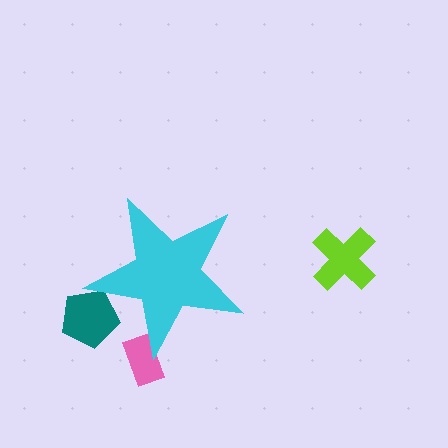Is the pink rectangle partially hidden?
Yes, the pink rectangle is partially hidden behind the cyan star.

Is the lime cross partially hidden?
No, the lime cross is fully visible.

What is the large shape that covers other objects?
A cyan star.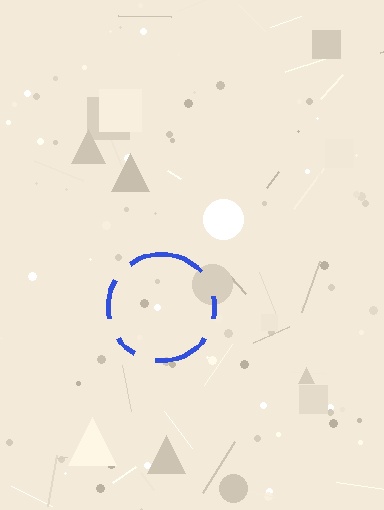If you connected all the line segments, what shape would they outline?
They would outline a circle.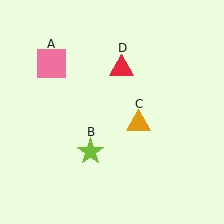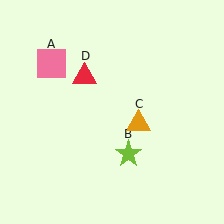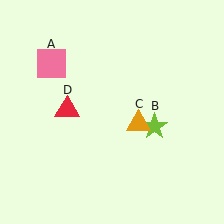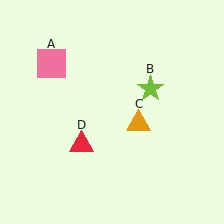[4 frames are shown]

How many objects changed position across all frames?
2 objects changed position: lime star (object B), red triangle (object D).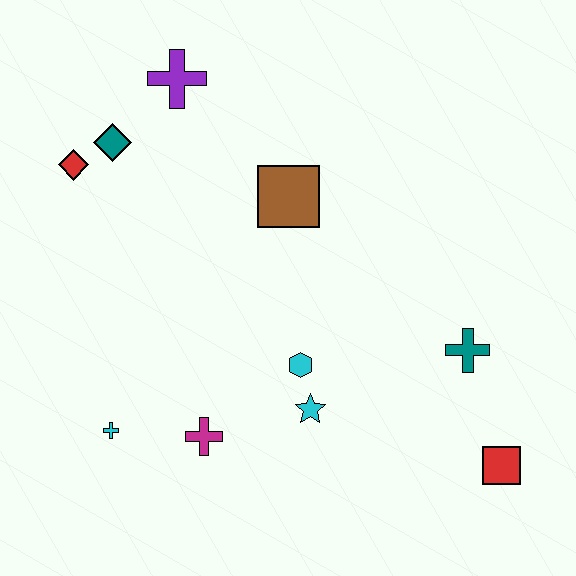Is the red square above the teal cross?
No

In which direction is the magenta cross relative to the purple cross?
The magenta cross is below the purple cross.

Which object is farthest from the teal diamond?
The red square is farthest from the teal diamond.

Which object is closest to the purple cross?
The teal diamond is closest to the purple cross.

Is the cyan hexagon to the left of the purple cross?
No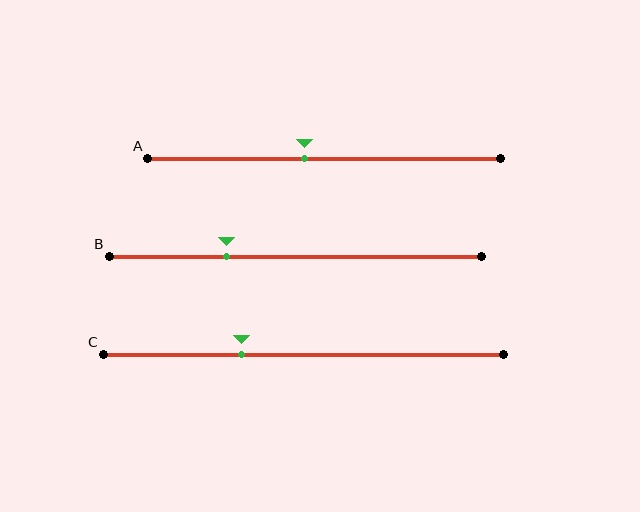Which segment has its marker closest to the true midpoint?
Segment A has its marker closest to the true midpoint.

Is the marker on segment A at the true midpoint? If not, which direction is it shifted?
No, the marker on segment A is shifted to the left by about 6% of the segment length.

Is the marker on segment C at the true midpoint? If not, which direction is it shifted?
No, the marker on segment C is shifted to the left by about 15% of the segment length.